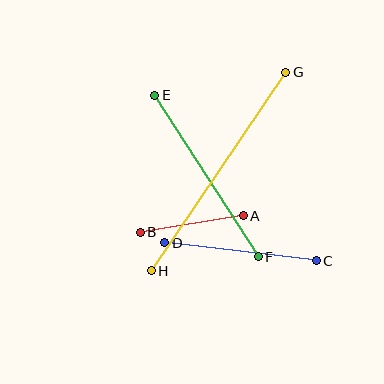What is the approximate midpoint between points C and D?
The midpoint is at approximately (240, 252) pixels.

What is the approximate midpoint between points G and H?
The midpoint is at approximately (218, 172) pixels.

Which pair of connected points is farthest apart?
Points G and H are farthest apart.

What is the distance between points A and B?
The distance is approximately 104 pixels.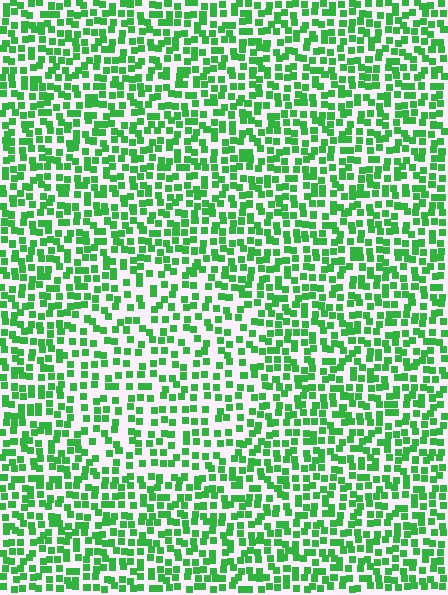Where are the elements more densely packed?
The elements are more densely packed outside the circle boundary.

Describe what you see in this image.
The image contains small green elements arranged at two different densities. A circle-shaped region is visible where the elements are less densely packed than the surrounding area.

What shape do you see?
I see a circle.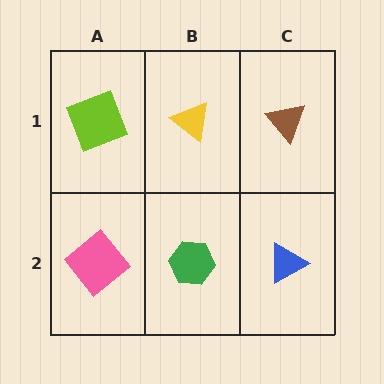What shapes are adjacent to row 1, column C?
A blue triangle (row 2, column C), a yellow triangle (row 1, column B).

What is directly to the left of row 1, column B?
A lime square.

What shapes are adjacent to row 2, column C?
A brown triangle (row 1, column C), a green hexagon (row 2, column B).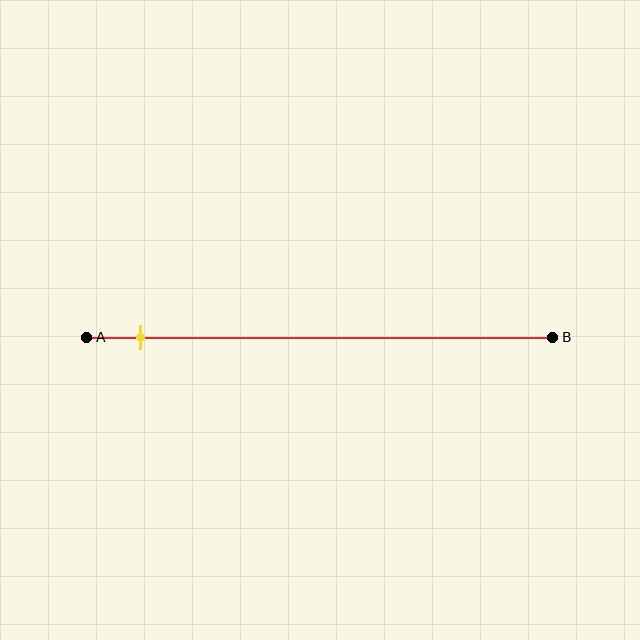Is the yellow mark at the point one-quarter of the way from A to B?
No, the mark is at about 10% from A, not at the 25% one-quarter point.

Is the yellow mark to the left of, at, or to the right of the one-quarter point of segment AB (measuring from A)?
The yellow mark is to the left of the one-quarter point of segment AB.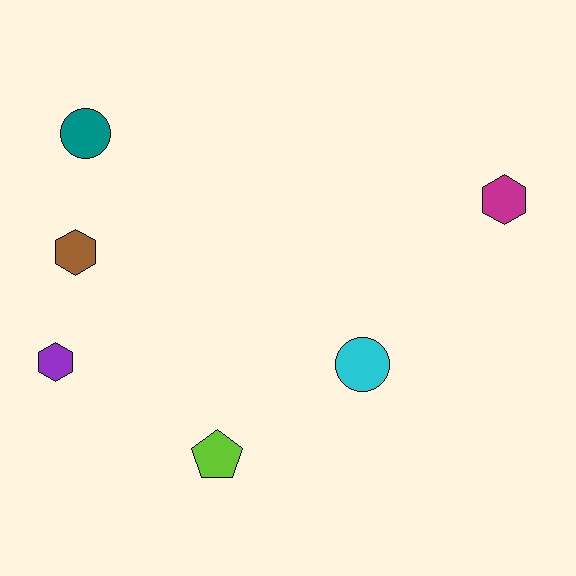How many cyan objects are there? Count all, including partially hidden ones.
There is 1 cyan object.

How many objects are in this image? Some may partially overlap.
There are 6 objects.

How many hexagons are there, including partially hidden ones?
There are 3 hexagons.